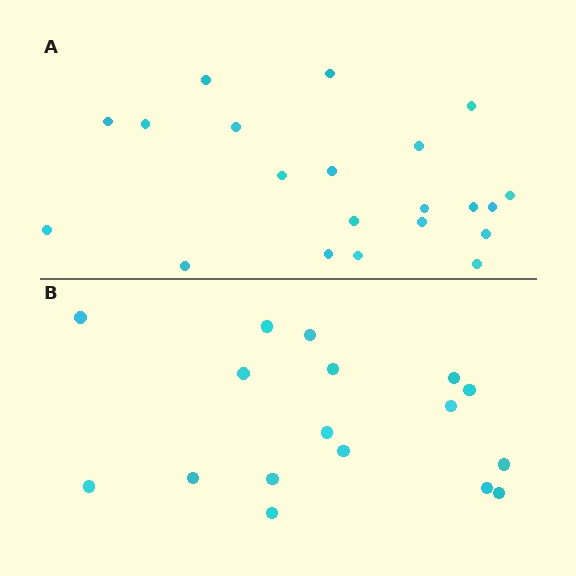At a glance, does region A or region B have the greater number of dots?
Region A (the top region) has more dots.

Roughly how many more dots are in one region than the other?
Region A has about 4 more dots than region B.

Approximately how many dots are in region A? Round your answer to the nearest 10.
About 20 dots. (The exact count is 21, which rounds to 20.)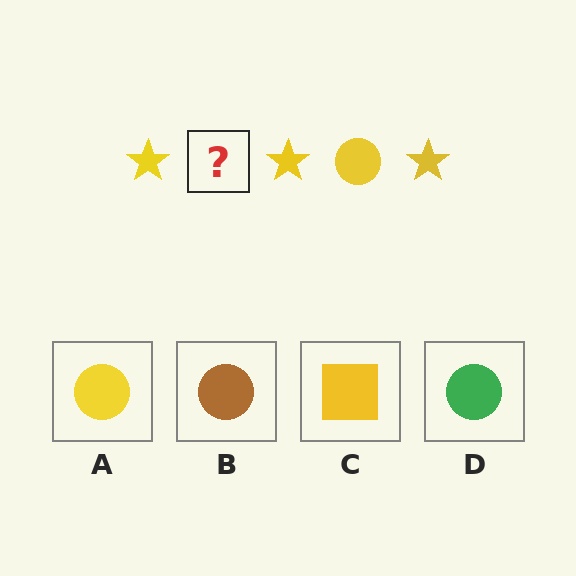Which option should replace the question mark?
Option A.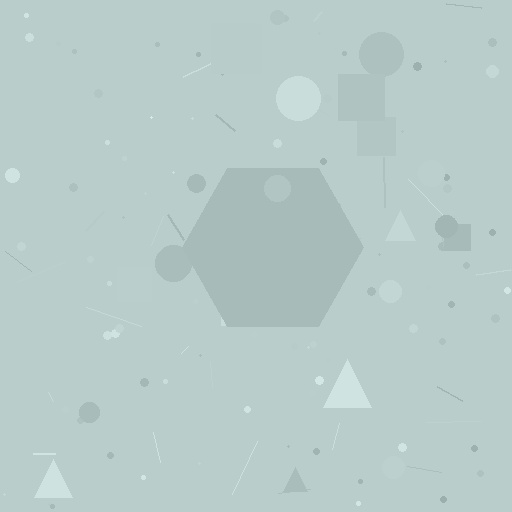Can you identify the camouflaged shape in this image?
The camouflaged shape is a hexagon.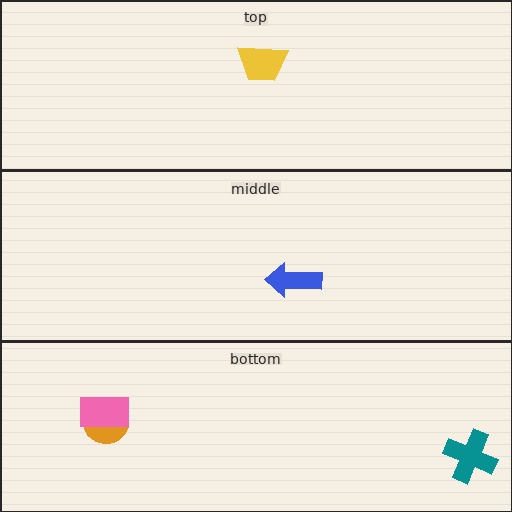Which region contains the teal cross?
The bottom region.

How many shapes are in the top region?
1.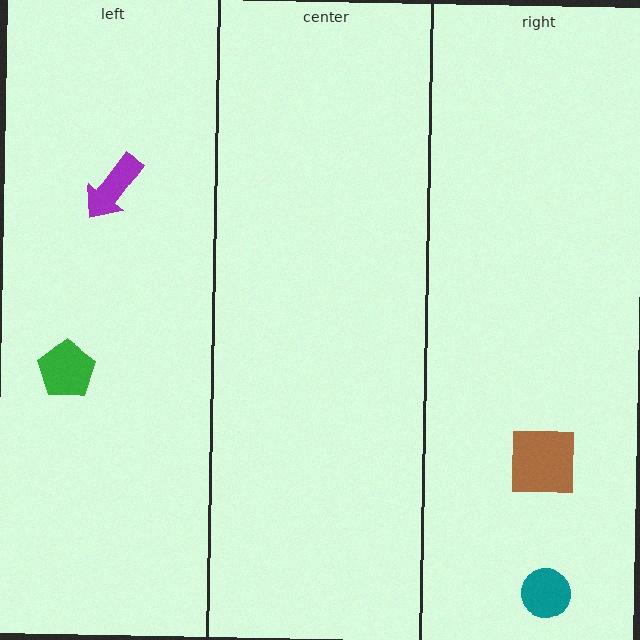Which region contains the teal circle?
The right region.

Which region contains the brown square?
The right region.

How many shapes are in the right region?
2.